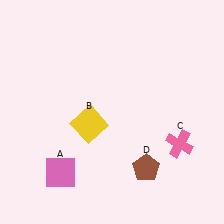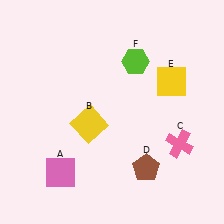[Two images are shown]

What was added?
A yellow square (E), a lime hexagon (F) were added in Image 2.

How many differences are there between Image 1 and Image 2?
There are 2 differences between the two images.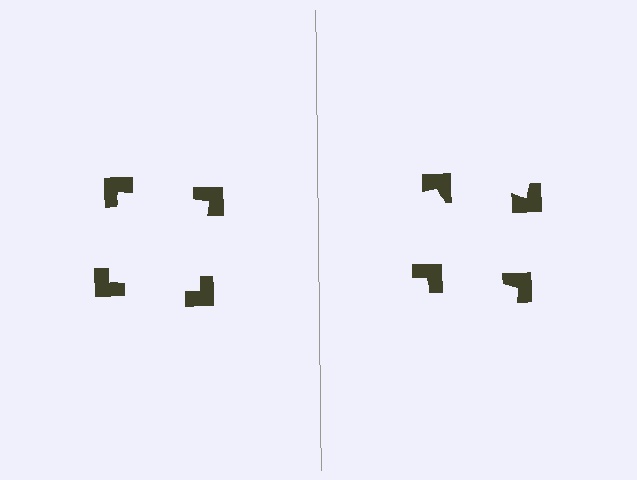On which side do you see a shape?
An illusory square appears on the left side. On the right side the wedge cuts are rotated, so no coherent shape forms.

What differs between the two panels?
The notched squares are positioned identically on both sides; only the wedge orientations differ. On the left they align to a square; on the right they are misaligned.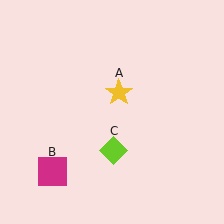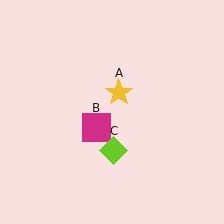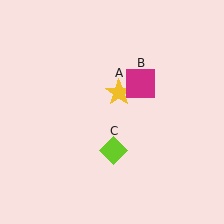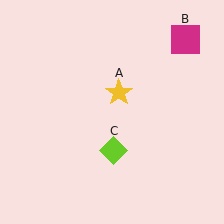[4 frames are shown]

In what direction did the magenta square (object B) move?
The magenta square (object B) moved up and to the right.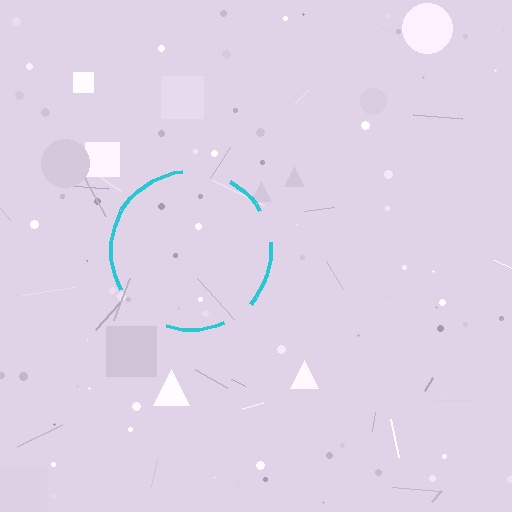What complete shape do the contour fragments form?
The contour fragments form a circle.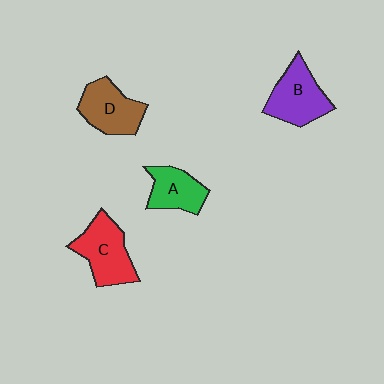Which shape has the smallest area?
Shape A (green).